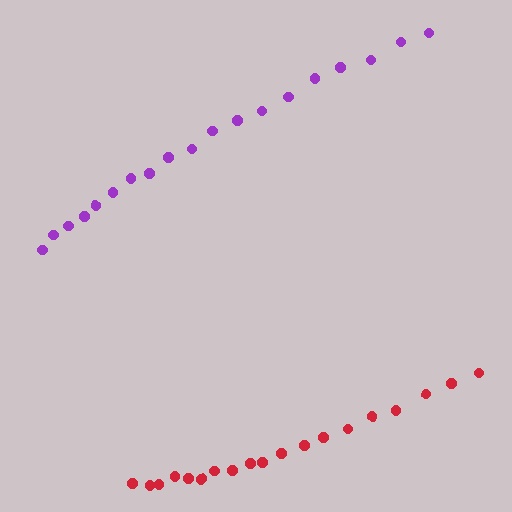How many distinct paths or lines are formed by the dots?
There are 2 distinct paths.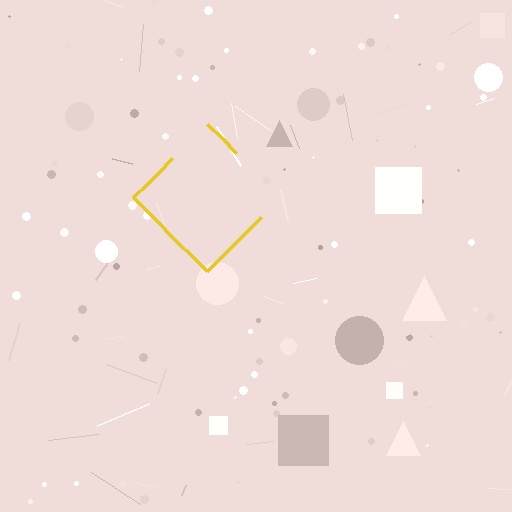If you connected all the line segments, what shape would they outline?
They would outline a diamond.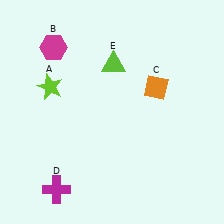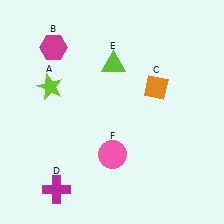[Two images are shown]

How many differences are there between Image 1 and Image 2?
There is 1 difference between the two images.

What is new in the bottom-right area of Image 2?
A pink circle (F) was added in the bottom-right area of Image 2.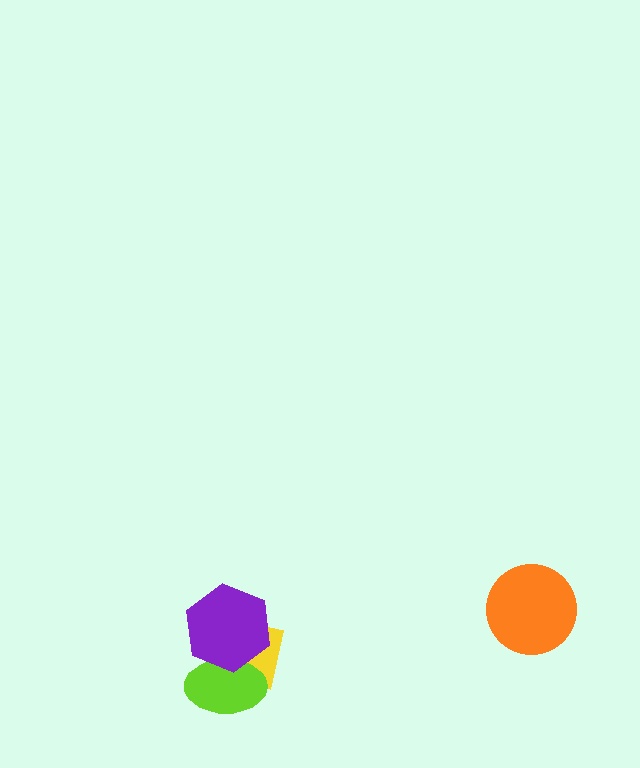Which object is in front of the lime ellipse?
The purple hexagon is in front of the lime ellipse.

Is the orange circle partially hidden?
No, no other shape covers it.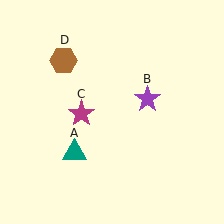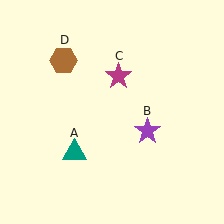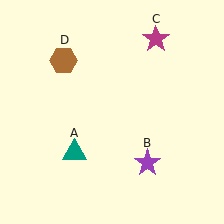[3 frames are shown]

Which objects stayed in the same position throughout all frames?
Teal triangle (object A) and brown hexagon (object D) remained stationary.